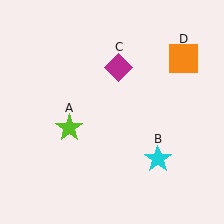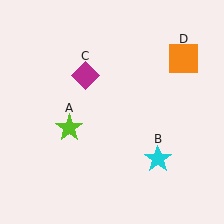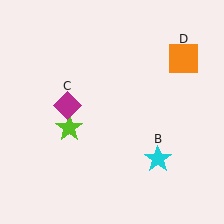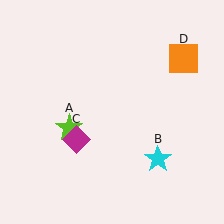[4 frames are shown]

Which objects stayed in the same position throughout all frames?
Lime star (object A) and cyan star (object B) and orange square (object D) remained stationary.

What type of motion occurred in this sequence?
The magenta diamond (object C) rotated counterclockwise around the center of the scene.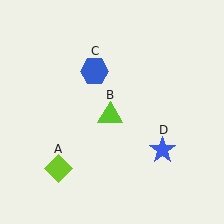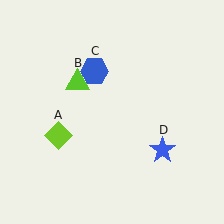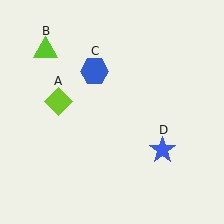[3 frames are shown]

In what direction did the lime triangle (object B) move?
The lime triangle (object B) moved up and to the left.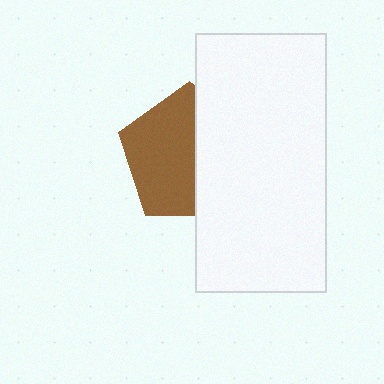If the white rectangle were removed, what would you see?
You would see the complete brown pentagon.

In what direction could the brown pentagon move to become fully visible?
The brown pentagon could move left. That would shift it out from behind the white rectangle entirely.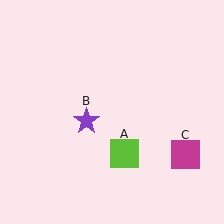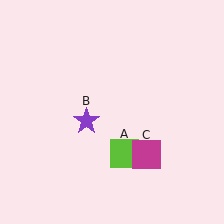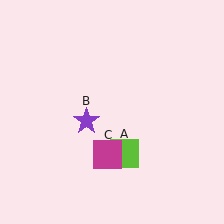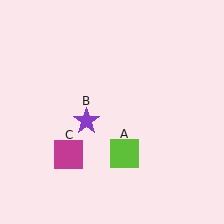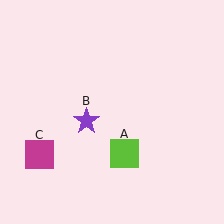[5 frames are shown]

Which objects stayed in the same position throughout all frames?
Lime square (object A) and purple star (object B) remained stationary.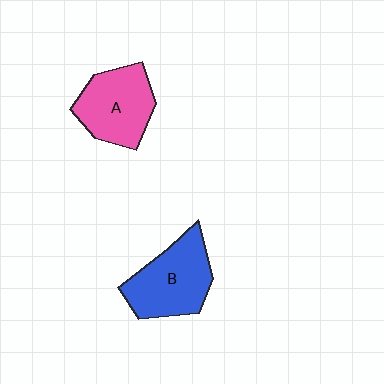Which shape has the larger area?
Shape B (blue).